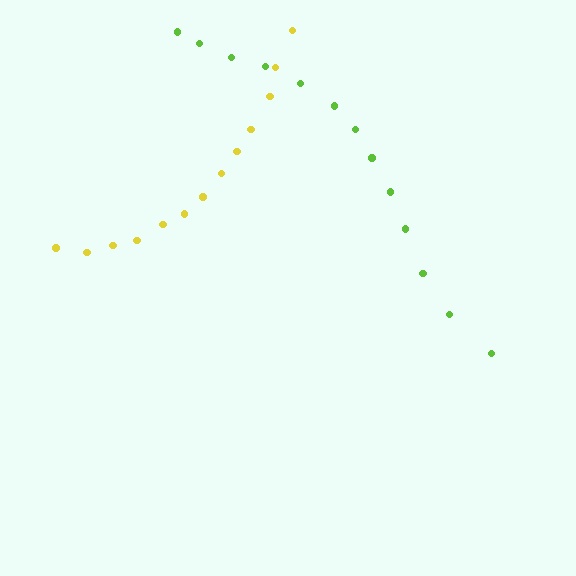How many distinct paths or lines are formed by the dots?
There are 2 distinct paths.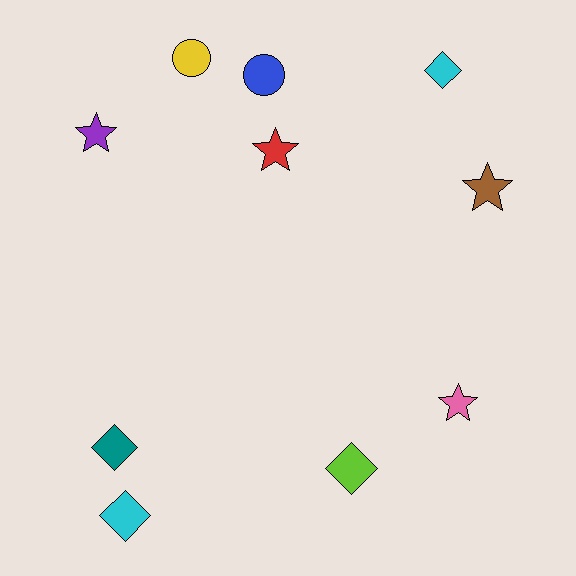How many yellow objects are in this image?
There is 1 yellow object.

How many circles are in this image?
There are 2 circles.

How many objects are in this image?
There are 10 objects.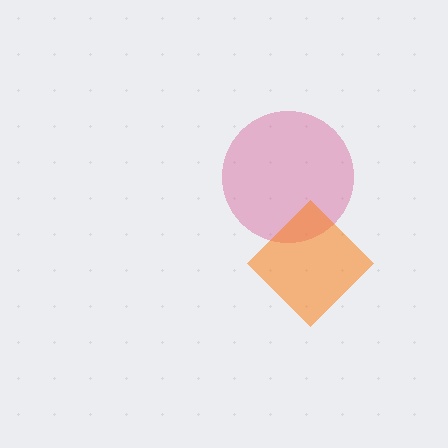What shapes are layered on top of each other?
The layered shapes are: a pink circle, an orange diamond.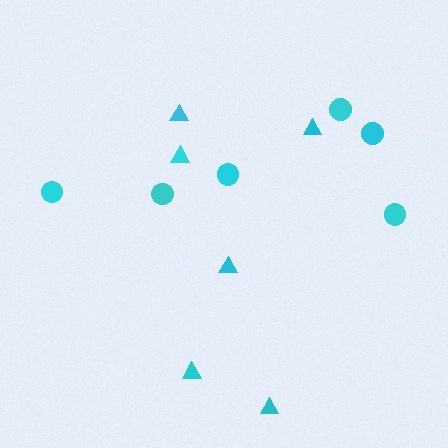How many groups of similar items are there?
There are 2 groups: one group of circles (6) and one group of triangles (6).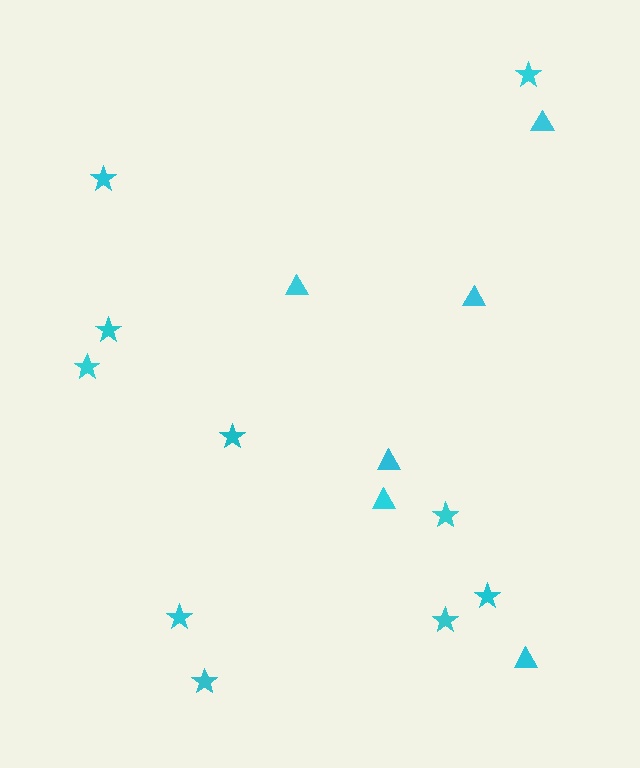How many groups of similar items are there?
There are 2 groups: one group of stars (10) and one group of triangles (6).